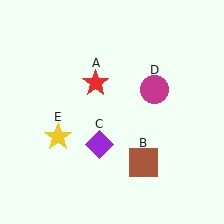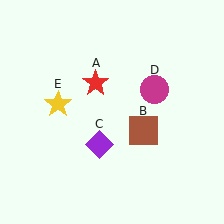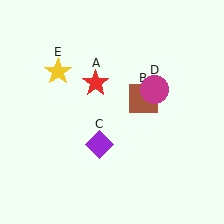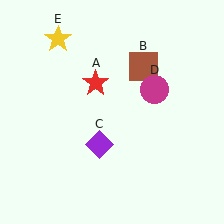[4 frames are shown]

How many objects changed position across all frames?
2 objects changed position: brown square (object B), yellow star (object E).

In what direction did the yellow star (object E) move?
The yellow star (object E) moved up.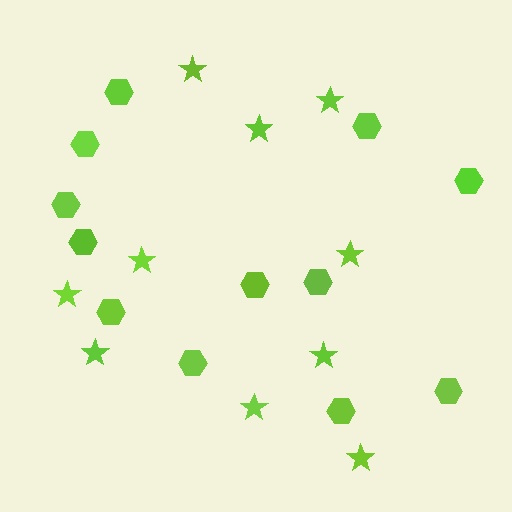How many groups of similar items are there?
There are 2 groups: one group of hexagons (12) and one group of stars (10).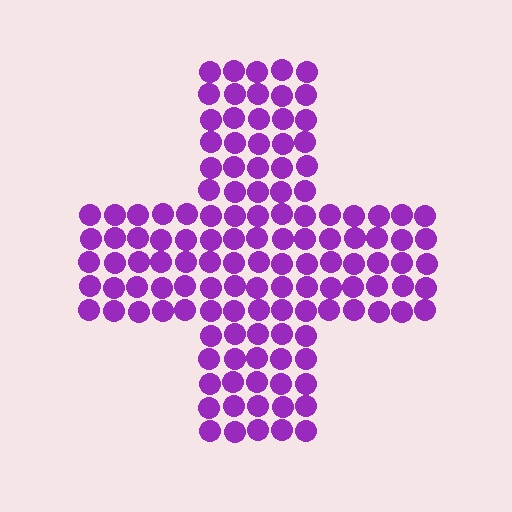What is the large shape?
The large shape is a cross.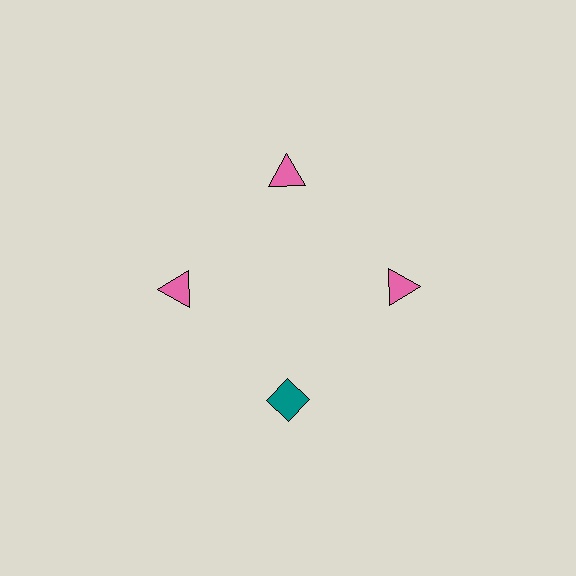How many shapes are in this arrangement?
There are 4 shapes arranged in a ring pattern.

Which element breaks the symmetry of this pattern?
The teal diamond at roughly the 6 o'clock position breaks the symmetry. All other shapes are pink triangles.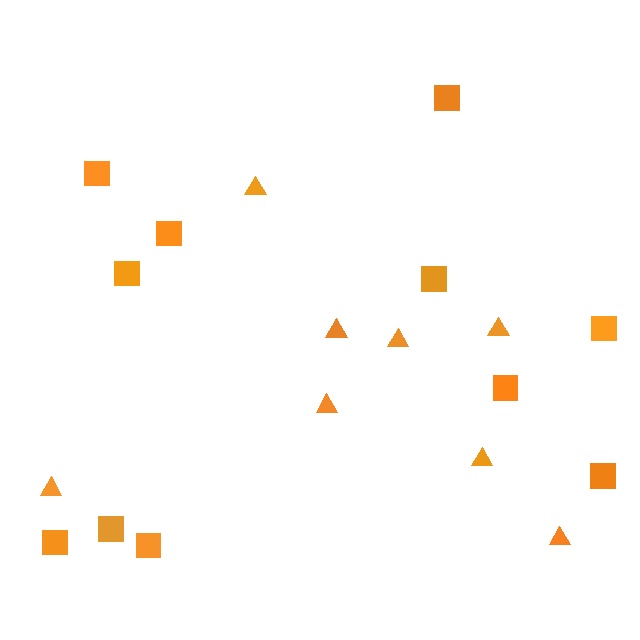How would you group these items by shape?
There are 2 groups: one group of triangles (8) and one group of squares (11).